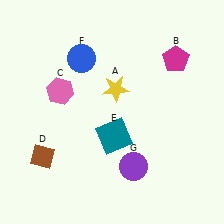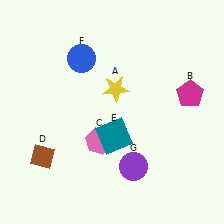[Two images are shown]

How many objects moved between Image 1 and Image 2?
2 objects moved between the two images.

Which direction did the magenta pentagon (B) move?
The magenta pentagon (B) moved down.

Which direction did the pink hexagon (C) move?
The pink hexagon (C) moved down.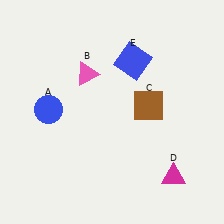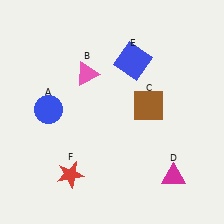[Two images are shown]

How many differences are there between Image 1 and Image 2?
There is 1 difference between the two images.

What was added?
A red star (F) was added in Image 2.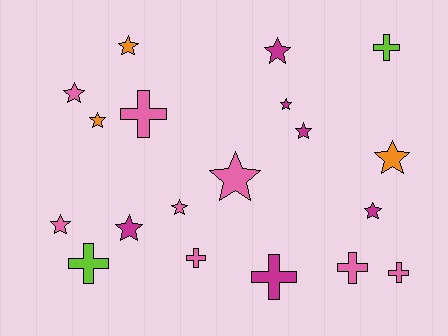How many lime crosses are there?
There are 2 lime crosses.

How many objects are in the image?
There are 19 objects.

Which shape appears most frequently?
Star, with 12 objects.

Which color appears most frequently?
Pink, with 8 objects.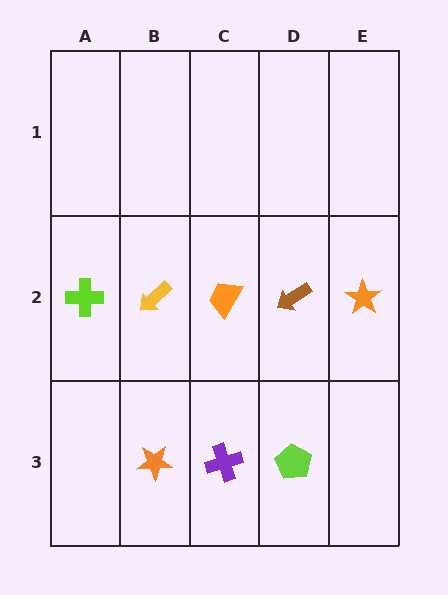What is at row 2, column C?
An orange trapezoid.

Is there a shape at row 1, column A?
No, that cell is empty.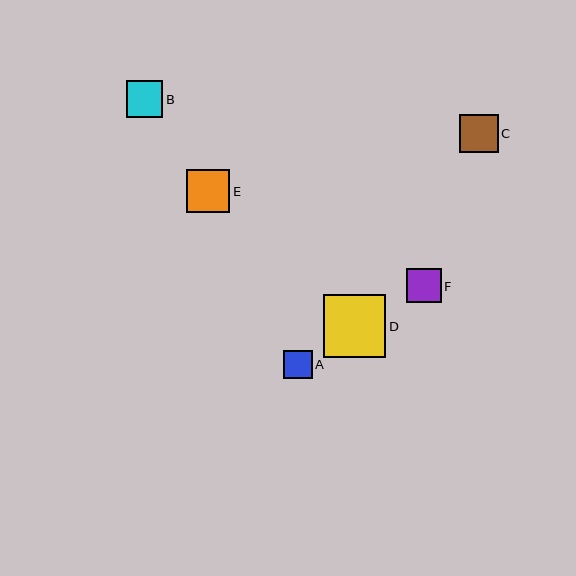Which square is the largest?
Square D is the largest with a size of approximately 62 pixels.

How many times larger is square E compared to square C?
Square E is approximately 1.1 times the size of square C.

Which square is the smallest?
Square A is the smallest with a size of approximately 28 pixels.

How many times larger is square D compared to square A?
Square D is approximately 2.2 times the size of square A.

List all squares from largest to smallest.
From largest to smallest: D, E, C, B, F, A.